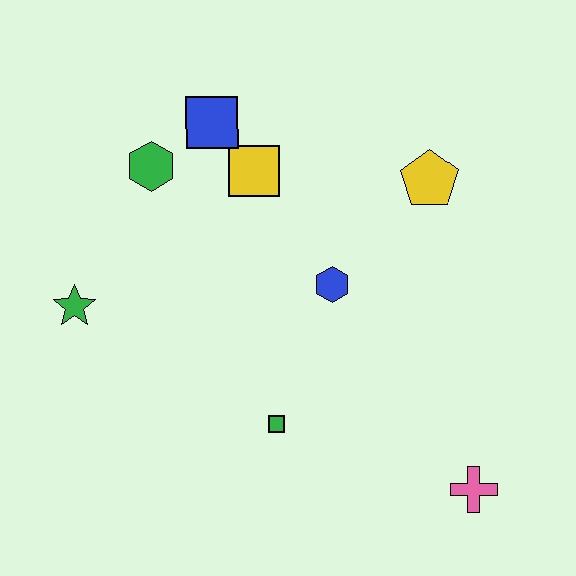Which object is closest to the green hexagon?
The blue square is closest to the green hexagon.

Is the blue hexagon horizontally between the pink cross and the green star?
Yes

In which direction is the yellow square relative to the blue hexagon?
The yellow square is above the blue hexagon.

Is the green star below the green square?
No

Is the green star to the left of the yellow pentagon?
Yes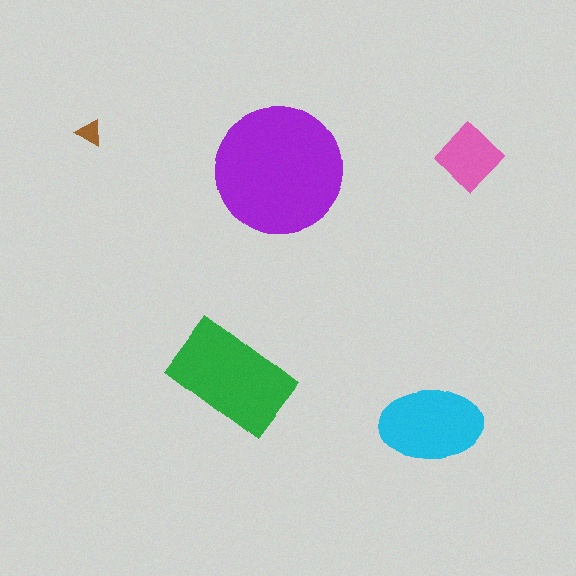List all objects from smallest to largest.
The brown triangle, the pink diamond, the cyan ellipse, the green rectangle, the purple circle.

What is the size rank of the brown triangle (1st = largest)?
5th.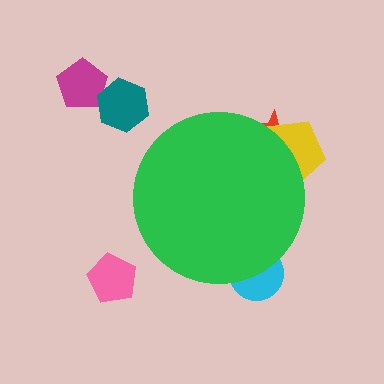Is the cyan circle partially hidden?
Yes, the cyan circle is partially hidden behind the green circle.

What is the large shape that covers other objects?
A green circle.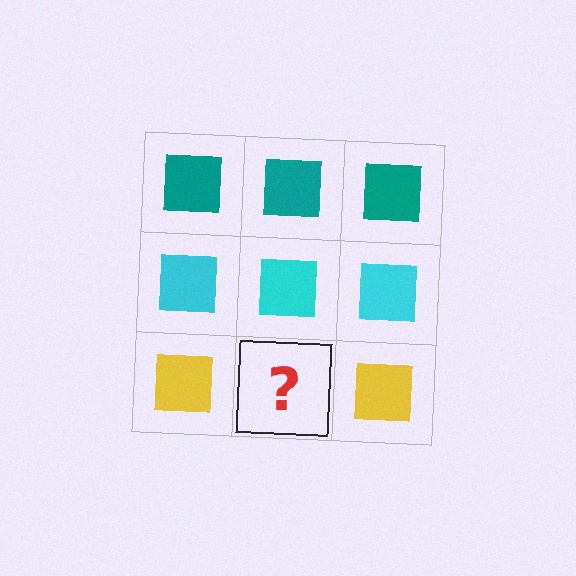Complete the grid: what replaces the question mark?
The question mark should be replaced with a yellow square.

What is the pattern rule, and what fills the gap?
The rule is that each row has a consistent color. The gap should be filled with a yellow square.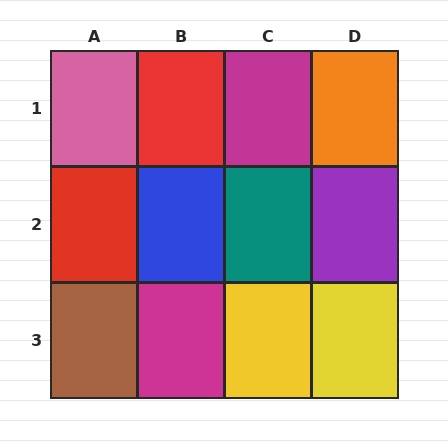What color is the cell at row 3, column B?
Magenta.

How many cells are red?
2 cells are red.